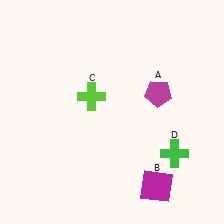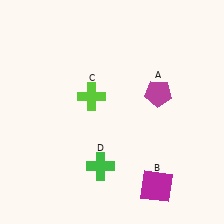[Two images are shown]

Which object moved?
The green cross (D) moved left.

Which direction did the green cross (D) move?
The green cross (D) moved left.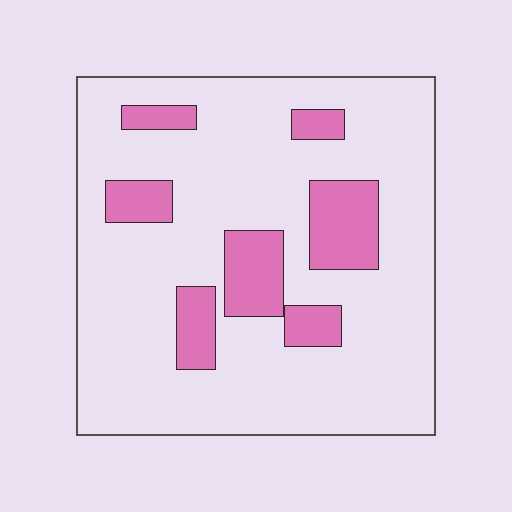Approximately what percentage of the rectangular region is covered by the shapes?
Approximately 20%.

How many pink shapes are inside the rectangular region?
7.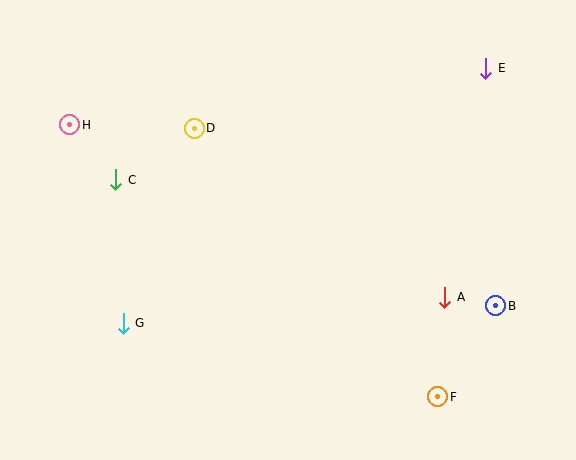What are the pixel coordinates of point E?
Point E is at (486, 68).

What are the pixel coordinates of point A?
Point A is at (445, 297).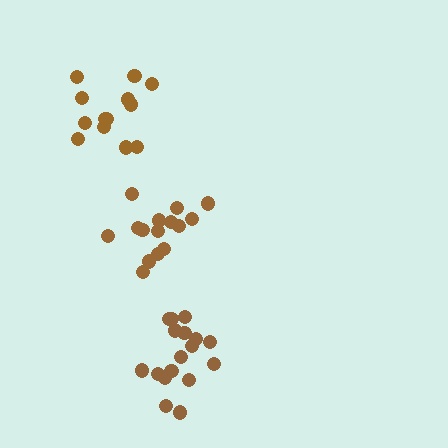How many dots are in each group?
Group 1: 18 dots, Group 2: 13 dots, Group 3: 15 dots (46 total).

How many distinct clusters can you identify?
There are 3 distinct clusters.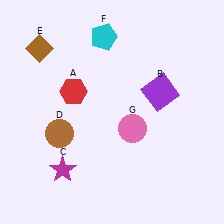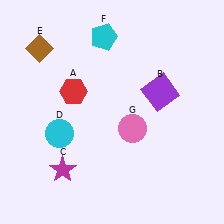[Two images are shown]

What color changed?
The circle (D) changed from brown in Image 1 to cyan in Image 2.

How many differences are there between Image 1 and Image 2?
There is 1 difference between the two images.